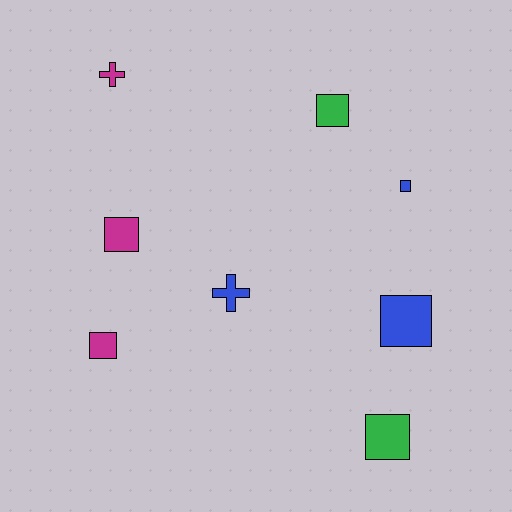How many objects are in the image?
There are 8 objects.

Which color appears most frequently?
Magenta, with 3 objects.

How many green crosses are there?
There are no green crosses.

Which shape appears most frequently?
Square, with 6 objects.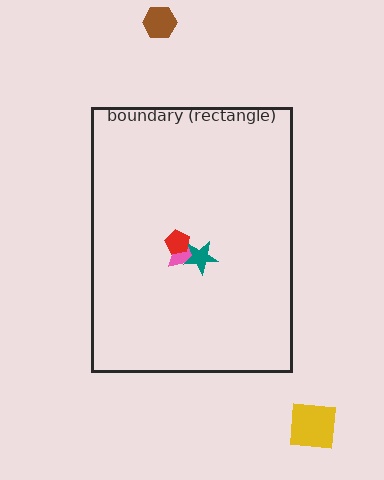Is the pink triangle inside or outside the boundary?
Inside.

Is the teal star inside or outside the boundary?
Inside.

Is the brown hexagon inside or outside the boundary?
Outside.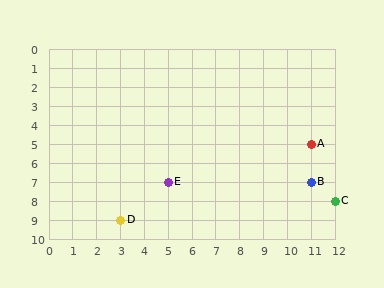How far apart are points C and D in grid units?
Points C and D are 9 columns and 1 row apart (about 9.1 grid units diagonally).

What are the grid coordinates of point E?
Point E is at grid coordinates (5, 7).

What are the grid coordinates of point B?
Point B is at grid coordinates (11, 7).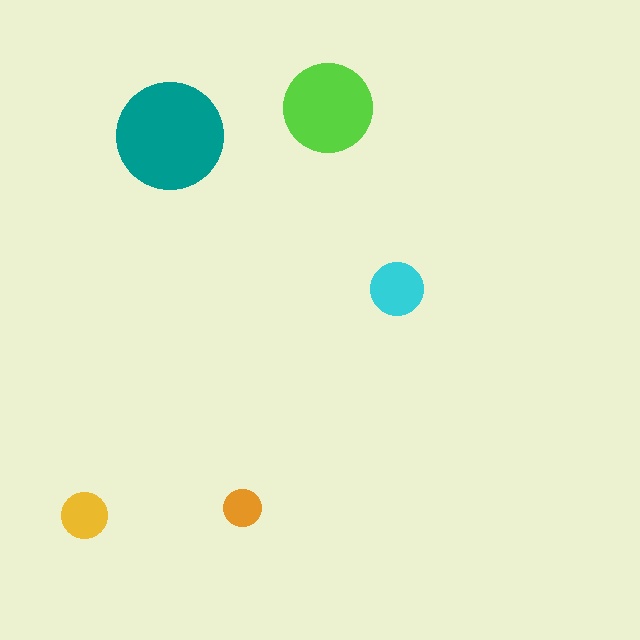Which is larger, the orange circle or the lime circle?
The lime one.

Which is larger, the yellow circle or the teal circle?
The teal one.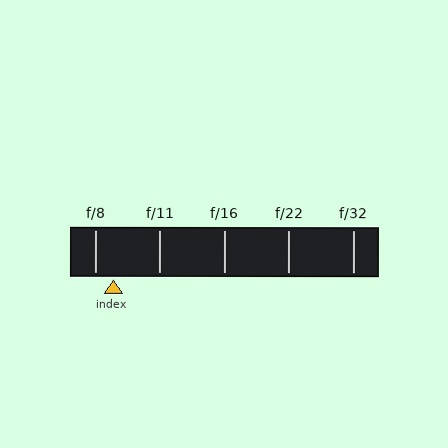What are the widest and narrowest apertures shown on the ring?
The widest aperture shown is f/8 and the narrowest is f/32.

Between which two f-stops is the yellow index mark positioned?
The index mark is between f/8 and f/11.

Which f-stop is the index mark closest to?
The index mark is closest to f/8.